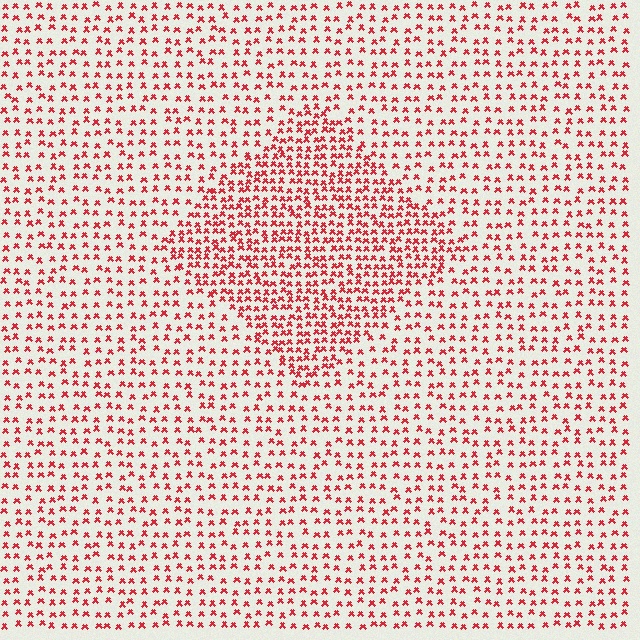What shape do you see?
I see a diamond.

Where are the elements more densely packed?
The elements are more densely packed inside the diamond boundary.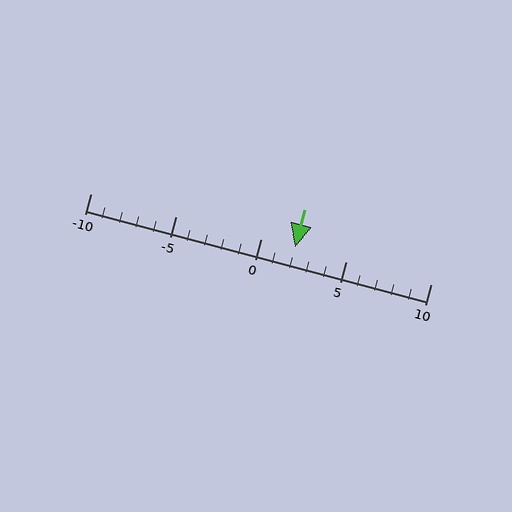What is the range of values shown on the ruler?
The ruler shows values from -10 to 10.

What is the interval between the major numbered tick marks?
The major tick marks are spaced 5 units apart.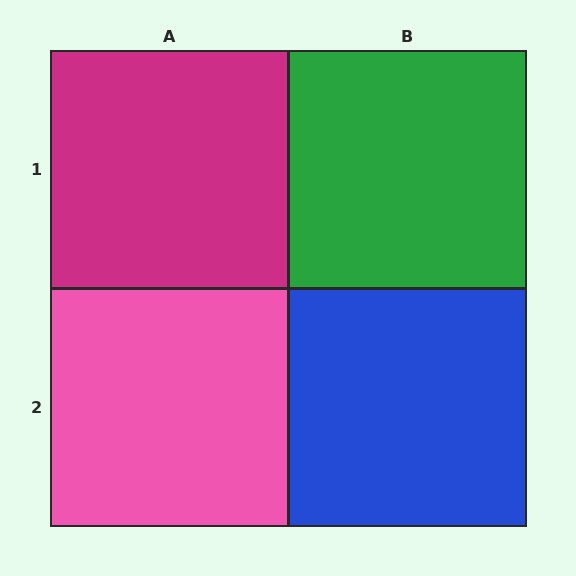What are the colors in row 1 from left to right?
Magenta, green.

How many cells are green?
1 cell is green.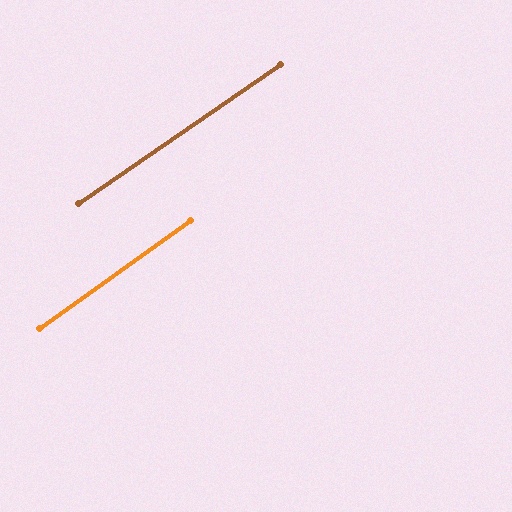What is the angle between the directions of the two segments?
Approximately 1 degree.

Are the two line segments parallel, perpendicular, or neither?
Parallel — their directions differ by only 0.9°.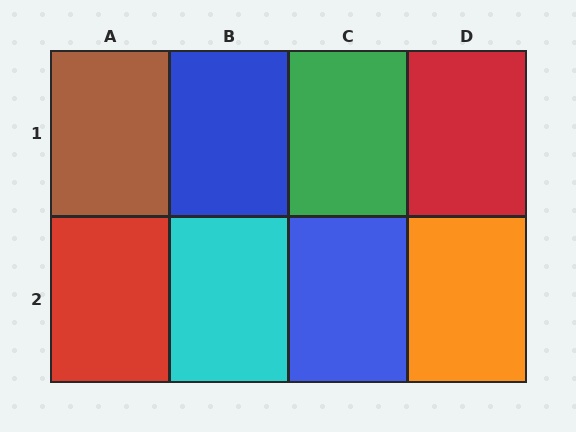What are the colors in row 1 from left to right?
Brown, blue, green, red.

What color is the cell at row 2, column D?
Orange.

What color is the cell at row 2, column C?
Blue.